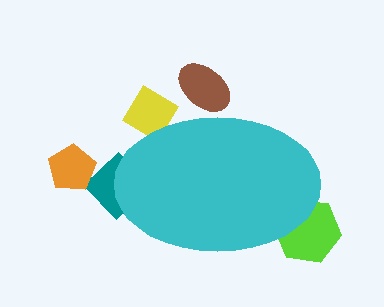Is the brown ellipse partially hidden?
Yes, the brown ellipse is partially hidden behind the cyan ellipse.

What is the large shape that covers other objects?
A cyan ellipse.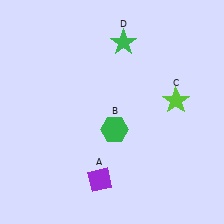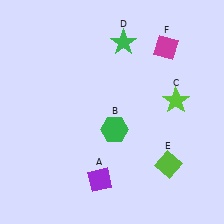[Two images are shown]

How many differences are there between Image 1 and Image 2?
There are 2 differences between the two images.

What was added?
A lime diamond (E), a magenta diamond (F) were added in Image 2.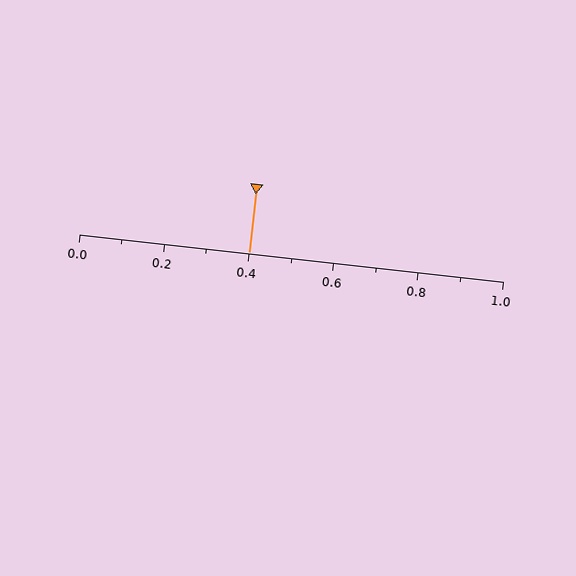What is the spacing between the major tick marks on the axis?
The major ticks are spaced 0.2 apart.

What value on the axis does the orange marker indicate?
The marker indicates approximately 0.4.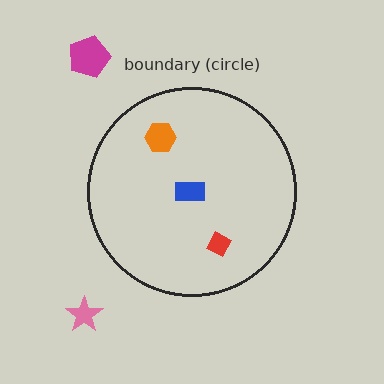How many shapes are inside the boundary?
3 inside, 2 outside.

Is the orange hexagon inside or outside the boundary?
Inside.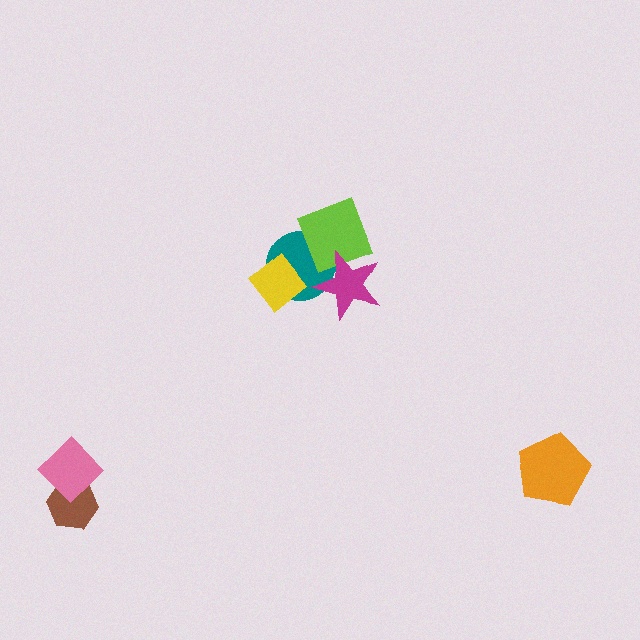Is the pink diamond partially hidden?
No, no other shape covers it.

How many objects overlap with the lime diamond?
2 objects overlap with the lime diamond.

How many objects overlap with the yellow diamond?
1 object overlaps with the yellow diamond.